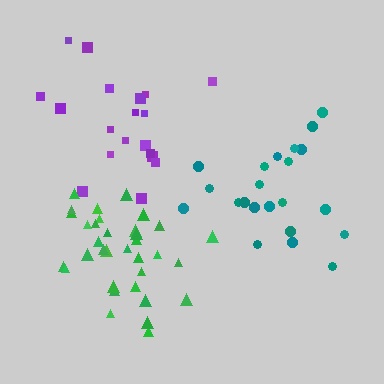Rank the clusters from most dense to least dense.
green, purple, teal.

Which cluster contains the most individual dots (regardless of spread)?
Green (34).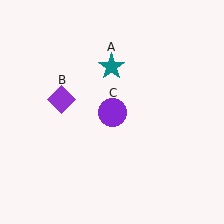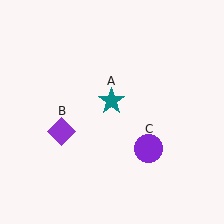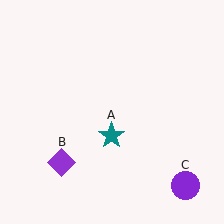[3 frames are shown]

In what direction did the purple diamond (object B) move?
The purple diamond (object B) moved down.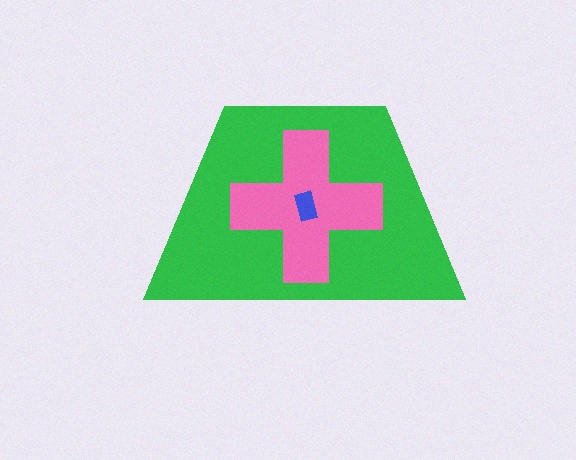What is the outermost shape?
The green trapezoid.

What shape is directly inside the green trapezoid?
The pink cross.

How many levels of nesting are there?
3.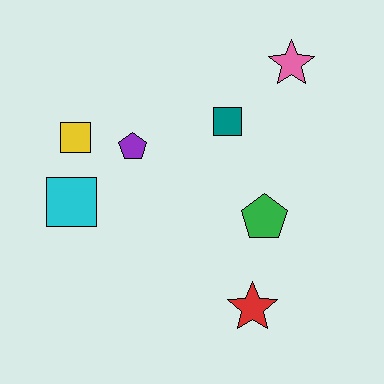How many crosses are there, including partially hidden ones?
There are no crosses.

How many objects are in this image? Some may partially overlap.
There are 7 objects.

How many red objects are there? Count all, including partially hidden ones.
There is 1 red object.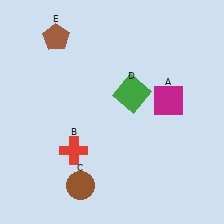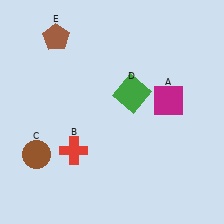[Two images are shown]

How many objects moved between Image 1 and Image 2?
1 object moved between the two images.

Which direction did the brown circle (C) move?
The brown circle (C) moved left.